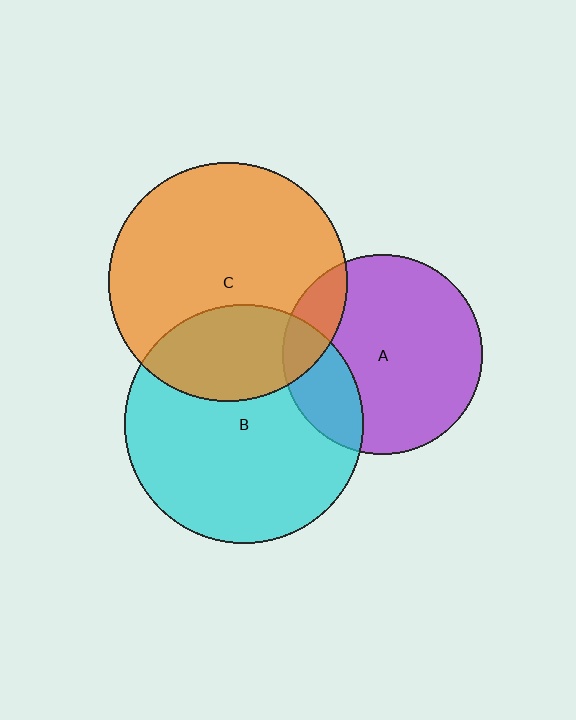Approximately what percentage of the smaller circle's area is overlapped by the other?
Approximately 20%.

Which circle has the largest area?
Circle B (cyan).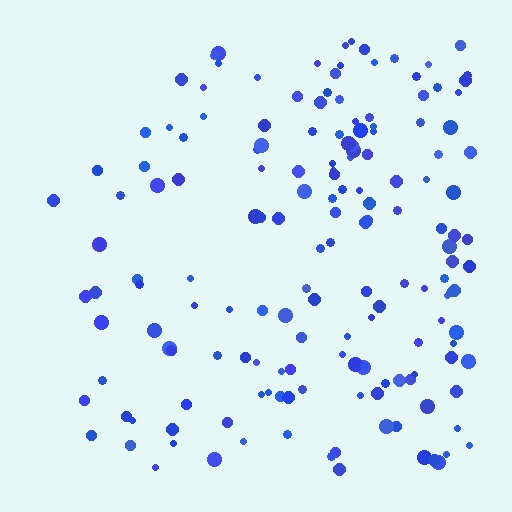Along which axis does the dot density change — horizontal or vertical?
Horizontal.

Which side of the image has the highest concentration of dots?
The right.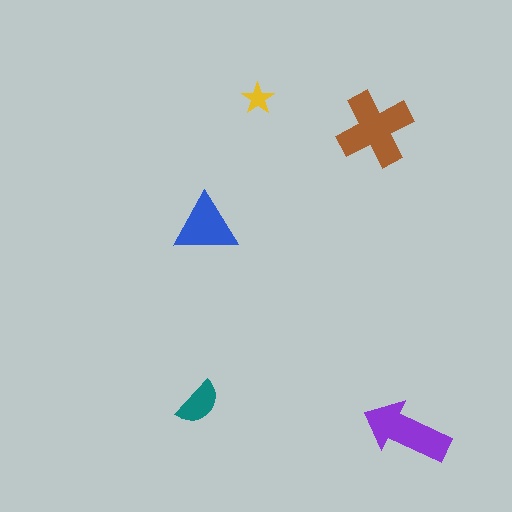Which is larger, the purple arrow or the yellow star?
The purple arrow.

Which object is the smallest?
The yellow star.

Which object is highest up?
The yellow star is topmost.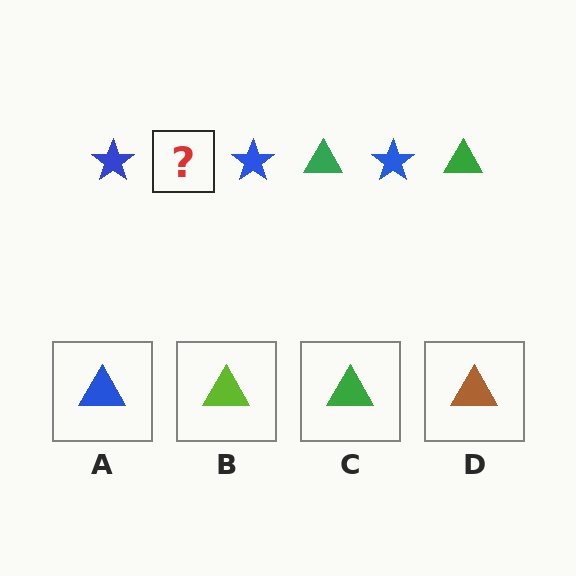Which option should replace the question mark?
Option C.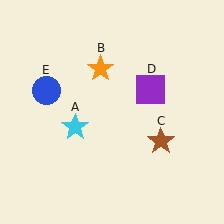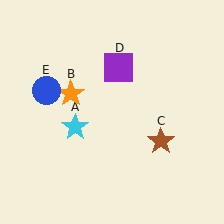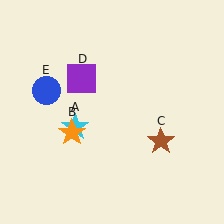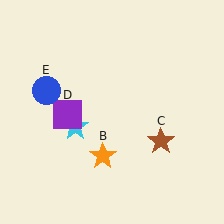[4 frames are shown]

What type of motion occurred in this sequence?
The orange star (object B), purple square (object D) rotated counterclockwise around the center of the scene.